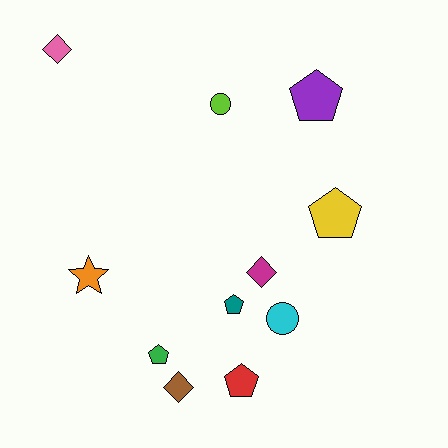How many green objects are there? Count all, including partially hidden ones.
There is 1 green object.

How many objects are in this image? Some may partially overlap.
There are 11 objects.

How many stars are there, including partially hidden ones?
There is 1 star.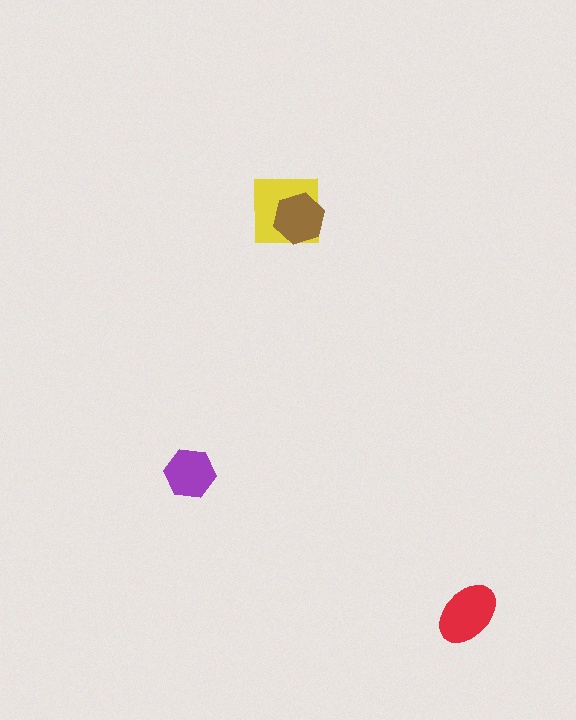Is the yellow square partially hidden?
Yes, it is partially covered by another shape.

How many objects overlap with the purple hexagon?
0 objects overlap with the purple hexagon.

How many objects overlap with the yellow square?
1 object overlaps with the yellow square.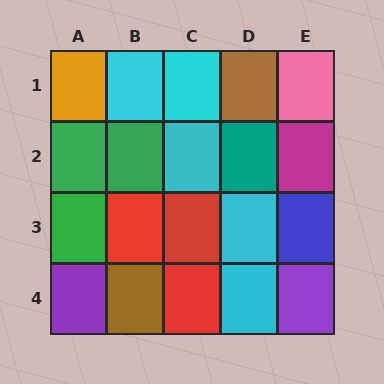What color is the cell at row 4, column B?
Brown.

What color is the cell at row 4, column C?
Red.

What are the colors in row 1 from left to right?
Orange, cyan, cyan, brown, pink.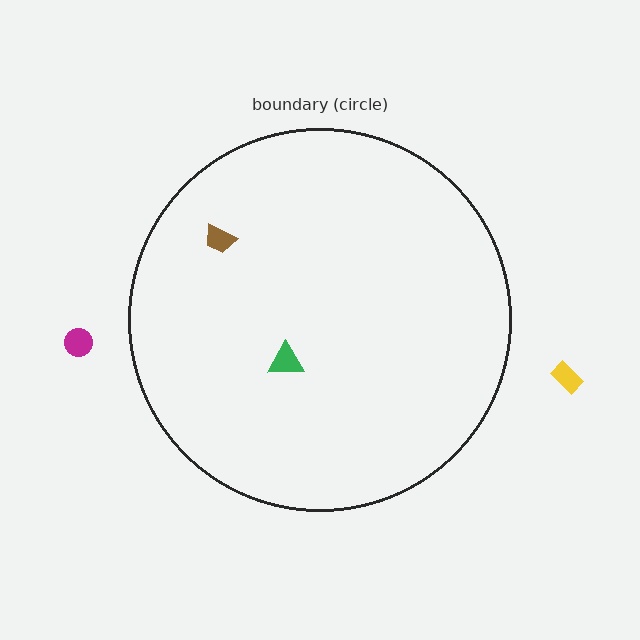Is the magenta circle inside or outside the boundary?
Outside.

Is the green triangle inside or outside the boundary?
Inside.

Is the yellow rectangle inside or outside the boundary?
Outside.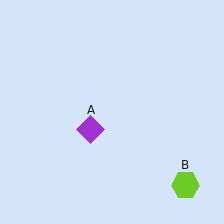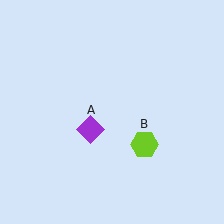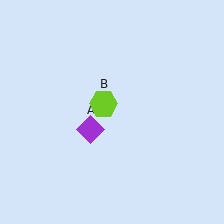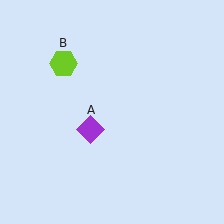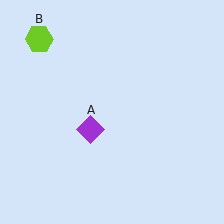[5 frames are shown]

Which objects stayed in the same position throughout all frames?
Purple diamond (object A) remained stationary.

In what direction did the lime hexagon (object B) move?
The lime hexagon (object B) moved up and to the left.